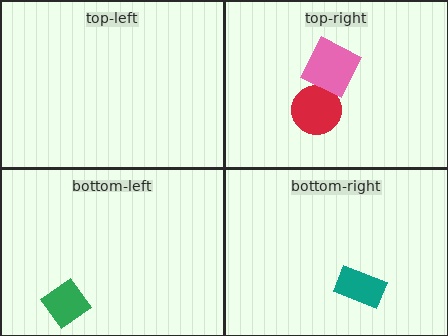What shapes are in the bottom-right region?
The teal rectangle.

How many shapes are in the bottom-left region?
1.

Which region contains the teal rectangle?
The bottom-right region.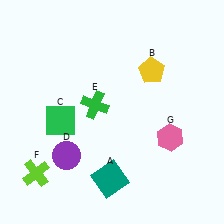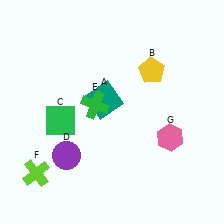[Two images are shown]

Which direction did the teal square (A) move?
The teal square (A) moved up.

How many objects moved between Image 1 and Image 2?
1 object moved between the two images.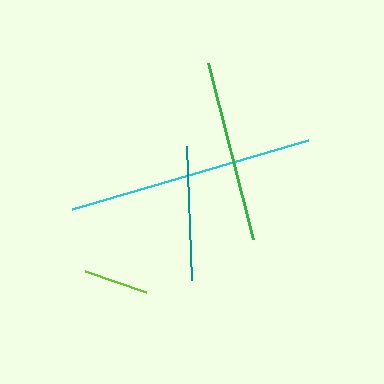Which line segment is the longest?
The cyan line is the longest at approximately 246 pixels.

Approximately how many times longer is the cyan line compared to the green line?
The cyan line is approximately 1.4 times the length of the green line.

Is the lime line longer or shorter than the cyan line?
The cyan line is longer than the lime line.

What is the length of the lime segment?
The lime segment is approximately 65 pixels long.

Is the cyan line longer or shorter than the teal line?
The cyan line is longer than the teal line.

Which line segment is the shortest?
The lime line is the shortest at approximately 65 pixels.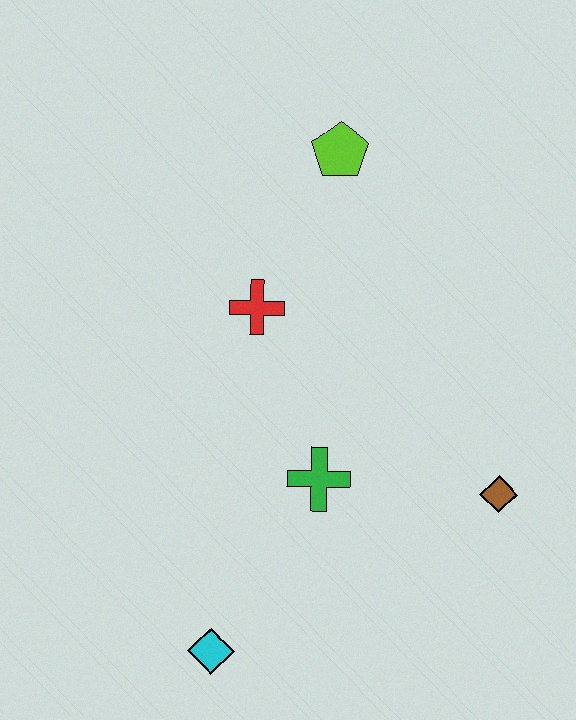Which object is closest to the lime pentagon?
The red cross is closest to the lime pentagon.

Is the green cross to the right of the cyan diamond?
Yes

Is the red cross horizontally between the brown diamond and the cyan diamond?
Yes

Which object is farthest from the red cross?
The cyan diamond is farthest from the red cross.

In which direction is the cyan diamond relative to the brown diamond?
The cyan diamond is to the left of the brown diamond.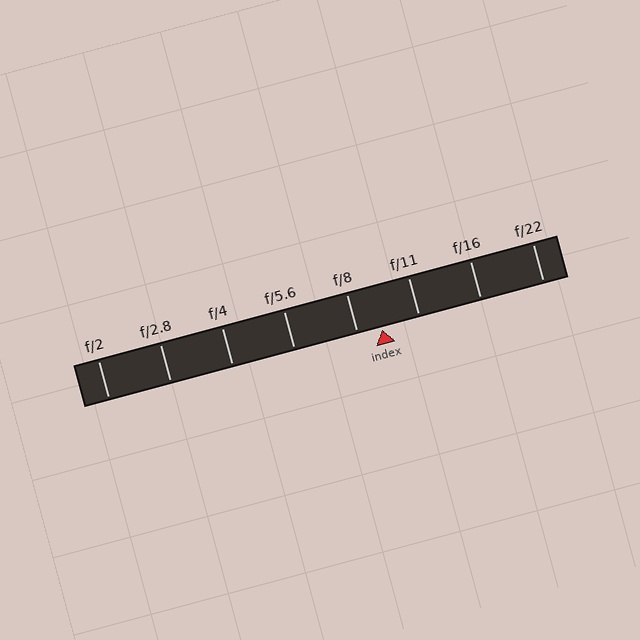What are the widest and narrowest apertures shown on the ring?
The widest aperture shown is f/2 and the narrowest is f/22.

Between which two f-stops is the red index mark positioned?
The index mark is between f/8 and f/11.